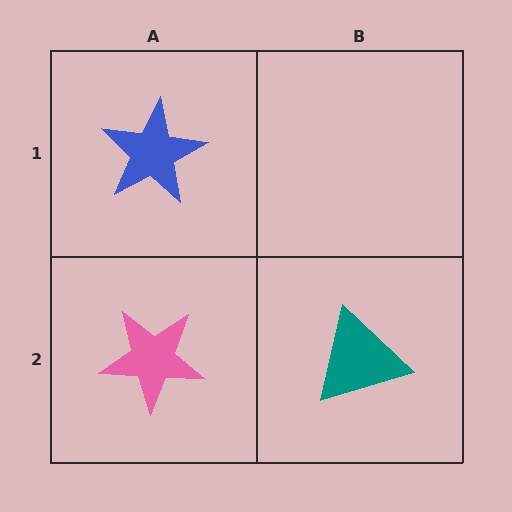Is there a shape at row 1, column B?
No, that cell is empty.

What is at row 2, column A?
A pink star.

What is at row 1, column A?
A blue star.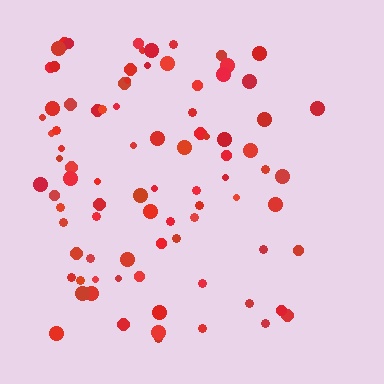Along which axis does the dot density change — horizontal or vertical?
Horizontal.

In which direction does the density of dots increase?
From right to left, with the left side densest.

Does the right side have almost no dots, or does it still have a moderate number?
Still a moderate number, just noticeably fewer than the left.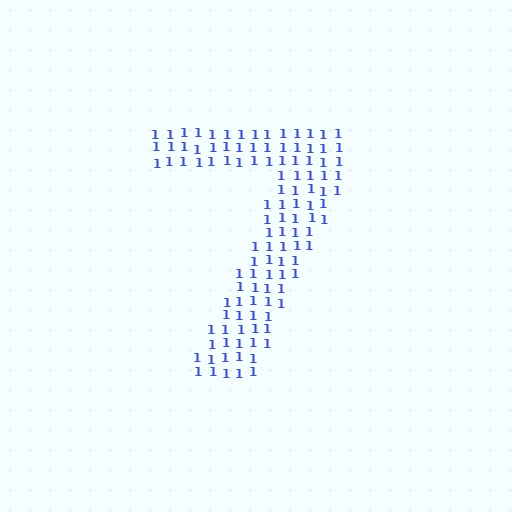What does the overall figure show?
The overall figure shows the digit 7.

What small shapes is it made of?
It is made of small digit 1's.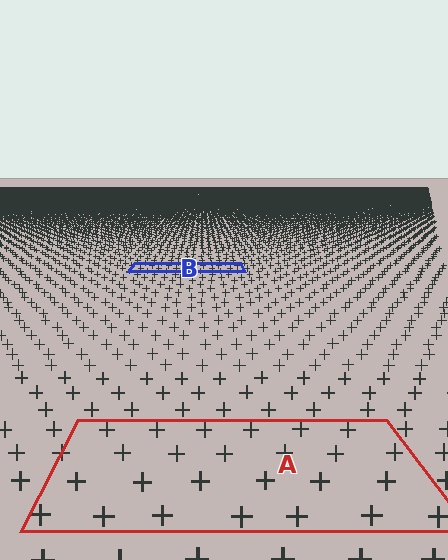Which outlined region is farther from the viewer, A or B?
Region B is farther from the viewer — the texture elements inside it appear smaller and more densely packed.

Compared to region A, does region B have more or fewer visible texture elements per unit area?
Region B has more texture elements per unit area — they are packed more densely because it is farther away.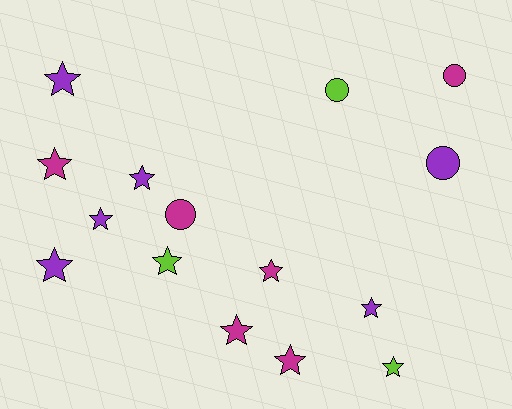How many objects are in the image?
There are 15 objects.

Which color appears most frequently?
Purple, with 6 objects.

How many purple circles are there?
There is 1 purple circle.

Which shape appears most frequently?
Star, with 11 objects.